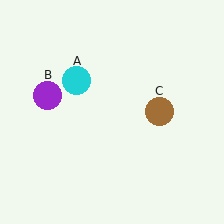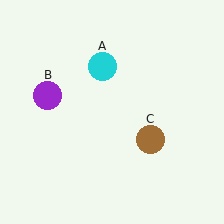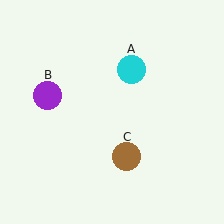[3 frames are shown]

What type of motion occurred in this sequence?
The cyan circle (object A), brown circle (object C) rotated clockwise around the center of the scene.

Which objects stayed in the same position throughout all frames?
Purple circle (object B) remained stationary.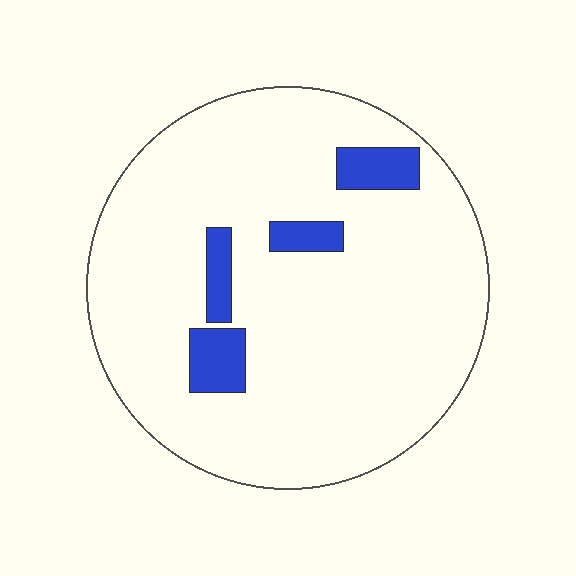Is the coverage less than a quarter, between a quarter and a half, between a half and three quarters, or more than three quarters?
Less than a quarter.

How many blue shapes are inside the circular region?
4.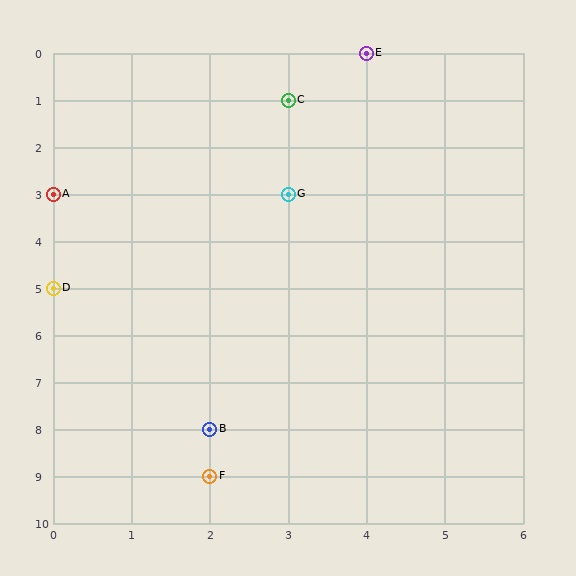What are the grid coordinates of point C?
Point C is at grid coordinates (3, 1).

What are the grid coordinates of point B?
Point B is at grid coordinates (2, 8).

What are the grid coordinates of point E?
Point E is at grid coordinates (4, 0).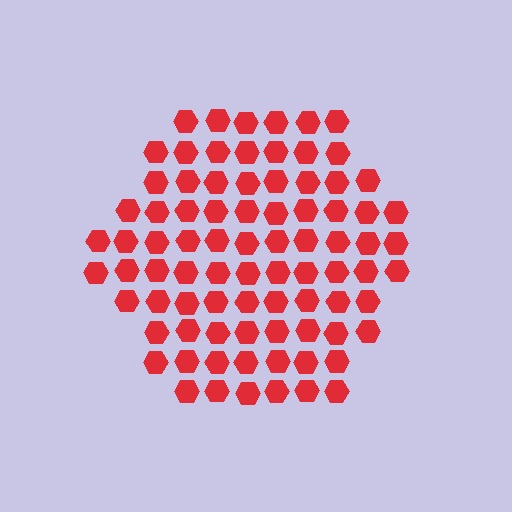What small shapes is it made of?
It is made of small hexagons.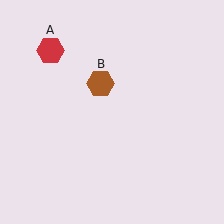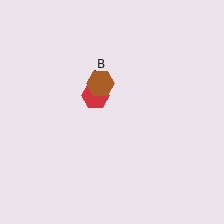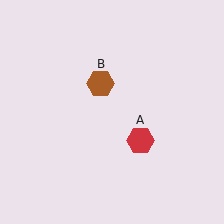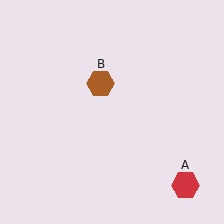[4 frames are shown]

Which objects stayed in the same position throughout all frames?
Brown hexagon (object B) remained stationary.